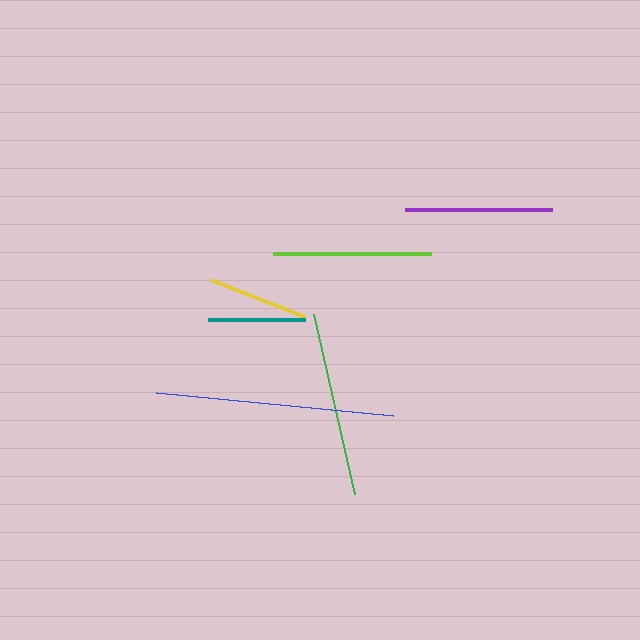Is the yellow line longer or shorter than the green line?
The green line is longer than the yellow line.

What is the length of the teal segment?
The teal segment is approximately 97 pixels long.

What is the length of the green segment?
The green segment is approximately 184 pixels long.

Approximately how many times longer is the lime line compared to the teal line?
The lime line is approximately 1.6 times the length of the teal line.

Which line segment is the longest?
The blue line is the longest at approximately 238 pixels.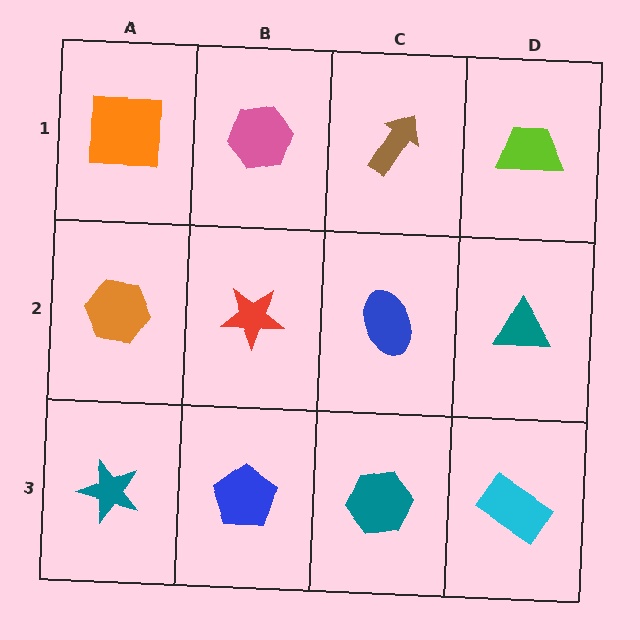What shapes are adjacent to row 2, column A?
An orange square (row 1, column A), a teal star (row 3, column A), a red star (row 2, column B).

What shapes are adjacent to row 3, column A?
An orange hexagon (row 2, column A), a blue pentagon (row 3, column B).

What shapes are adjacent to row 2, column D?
A lime trapezoid (row 1, column D), a cyan rectangle (row 3, column D), a blue ellipse (row 2, column C).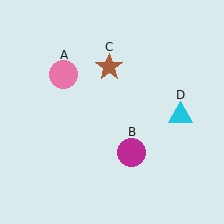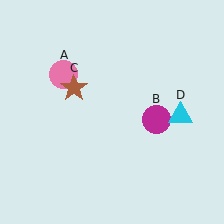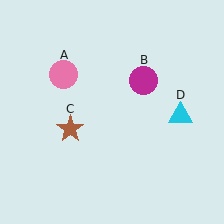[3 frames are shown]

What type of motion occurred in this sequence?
The magenta circle (object B), brown star (object C) rotated counterclockwise around the center of the scene.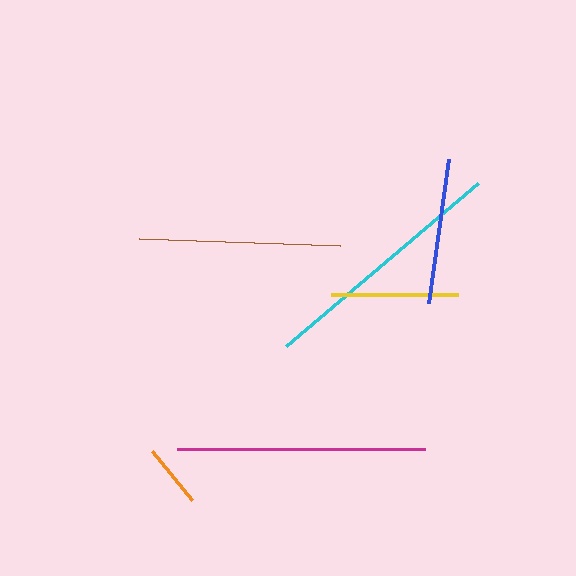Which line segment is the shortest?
The orange line is the shortest at approximately 63 pixels.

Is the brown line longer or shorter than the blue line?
The brown line is longer than the blue line.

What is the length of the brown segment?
The brown segment is approximately 201 pixels long.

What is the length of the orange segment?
The orange segment is approximately 63 pixels long.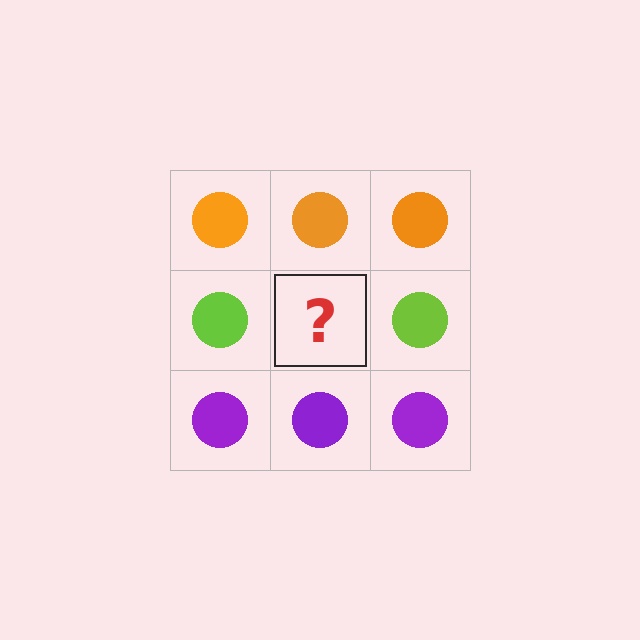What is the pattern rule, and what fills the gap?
The rule is that each row has a consistent color. The gap should be filled with a lime circle.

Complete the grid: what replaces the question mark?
The question mark should be replaced with a lime circle.